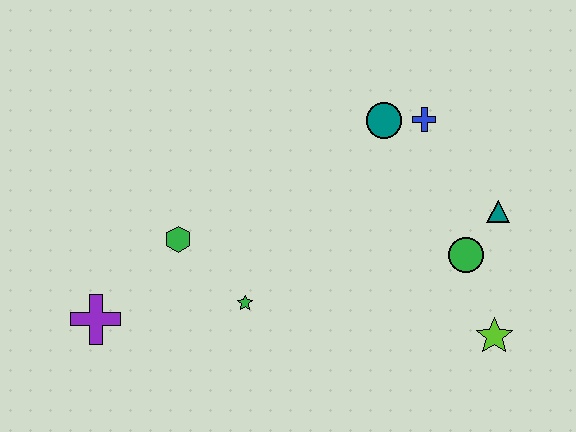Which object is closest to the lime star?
The green circle is closest to the lime star.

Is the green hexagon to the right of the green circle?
No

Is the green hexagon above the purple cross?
Yes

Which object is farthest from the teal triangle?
The purple cross is farthest from the teal triangle.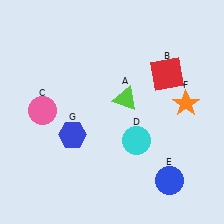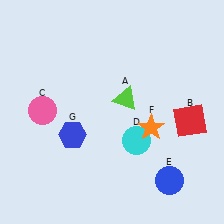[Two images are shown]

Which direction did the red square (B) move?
The red square (B) moved down.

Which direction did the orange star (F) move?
The orange star (F) moved left.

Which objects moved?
The objects that moved are: the red square (B), the orange star (F).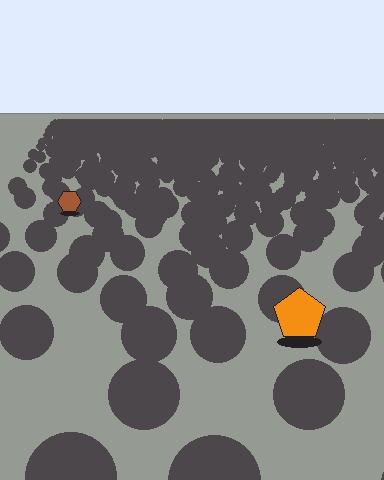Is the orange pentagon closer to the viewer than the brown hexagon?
Yes. The orange pentagon is closer — you can tell from the texture gradient: the ground texture is coarser near it.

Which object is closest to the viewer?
The orange pentagon is closest. The texture marks near it are larger and more spread out.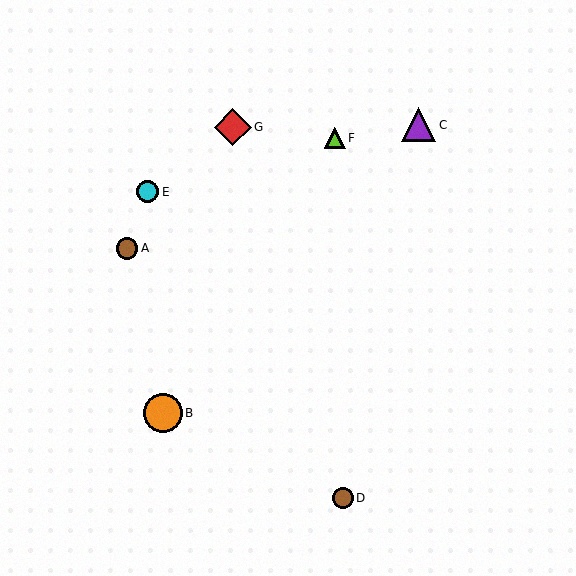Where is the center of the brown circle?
The center of the brown circle is at (343, 498).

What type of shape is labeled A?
Shape A is a brown circle.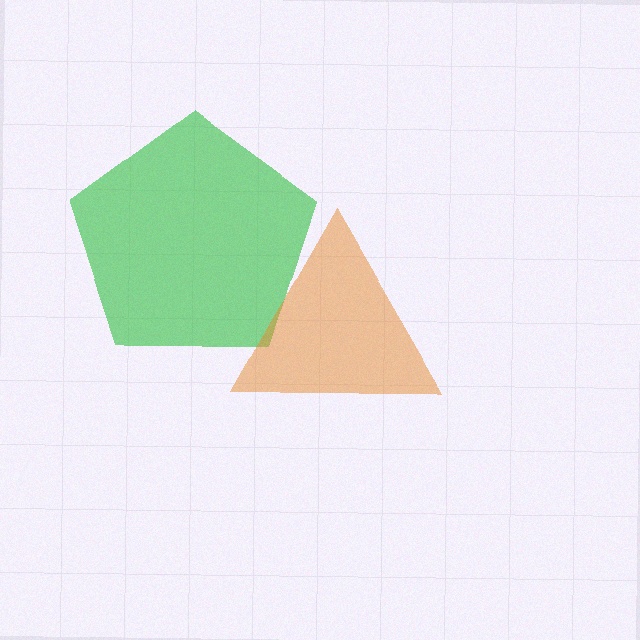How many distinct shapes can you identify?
There are 2 distinct shapes: a green pentagon, an orange triangle.